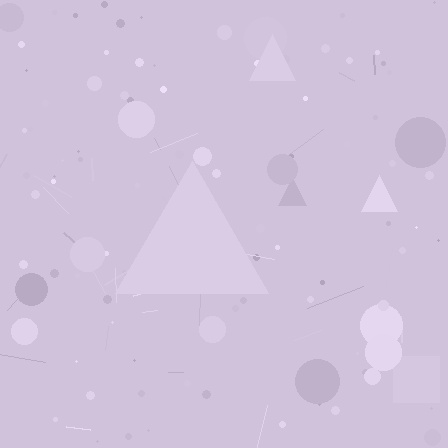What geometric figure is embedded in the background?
A triangle is embedded in the background.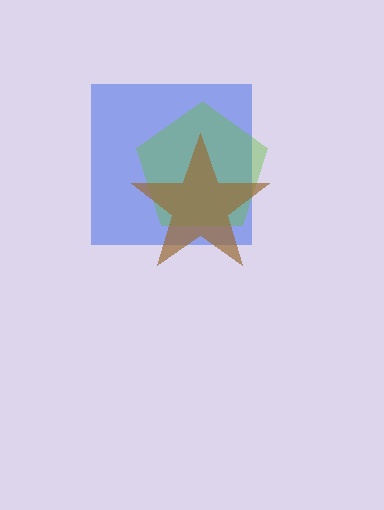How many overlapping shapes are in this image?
There are 3 overlapping shapes in the image.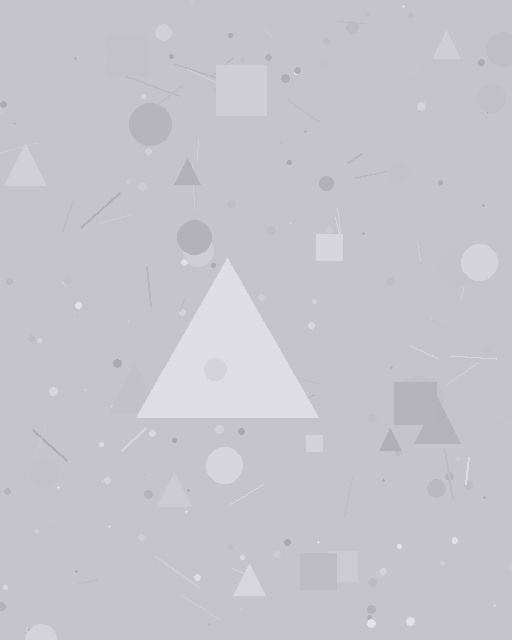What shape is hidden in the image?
A triangle is hidden in the image.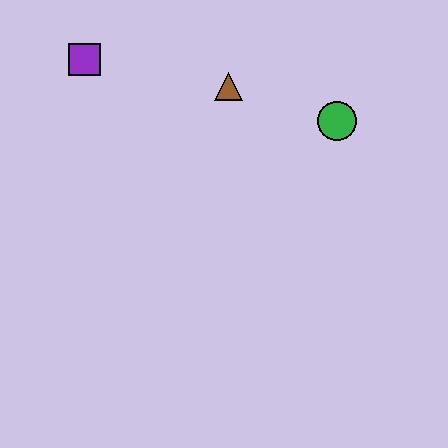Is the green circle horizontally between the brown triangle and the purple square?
No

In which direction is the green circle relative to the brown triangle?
The green circle is to the right of the brown triangle.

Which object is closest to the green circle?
The brown triangle is closest to the green circle.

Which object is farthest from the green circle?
The purple square is farthest from the green circle.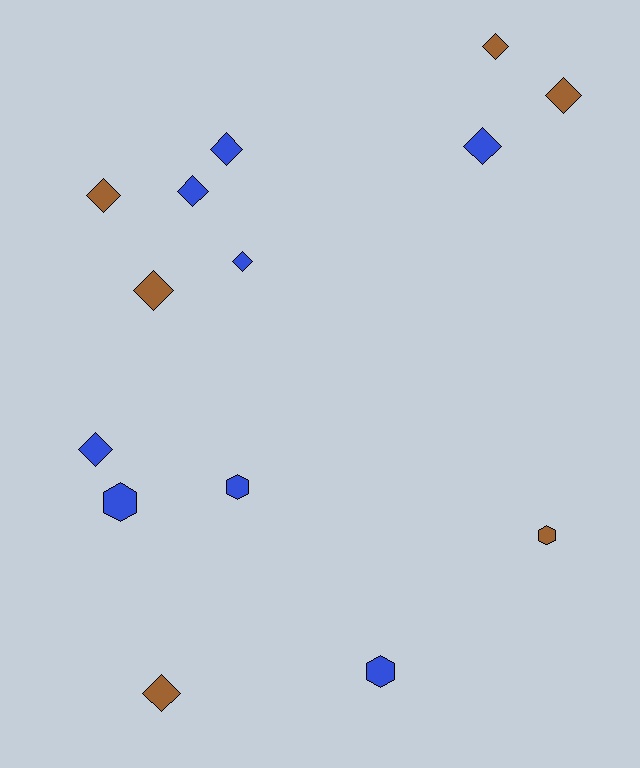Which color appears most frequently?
Blue, with 8 objects.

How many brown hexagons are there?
There is 1 brown hexagon.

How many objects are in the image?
There are 14 objects.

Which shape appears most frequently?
Diamond, with 10 objects.